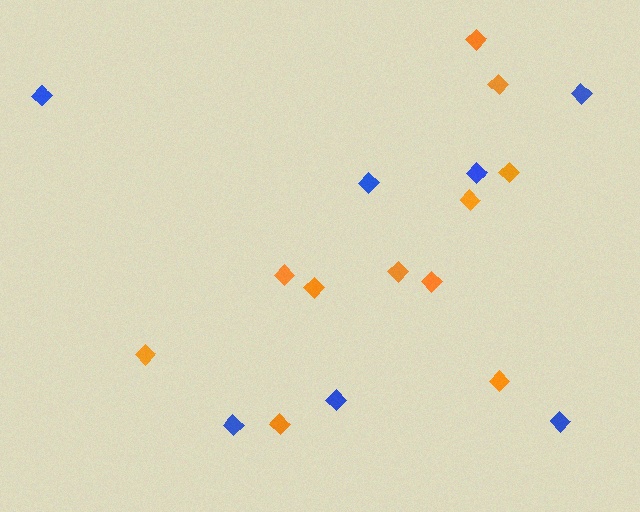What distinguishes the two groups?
There are 2 groups: one group of orange diamonds (11) and one group of blue diamonds (7).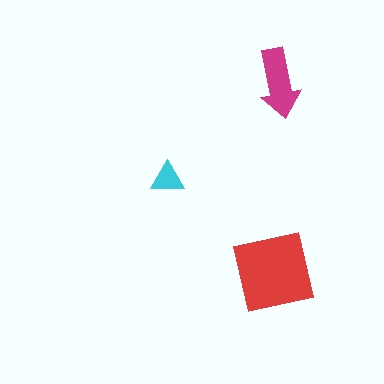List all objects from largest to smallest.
The red square, the magenta arrow, the cyan triangle.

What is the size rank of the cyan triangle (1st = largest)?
3rd.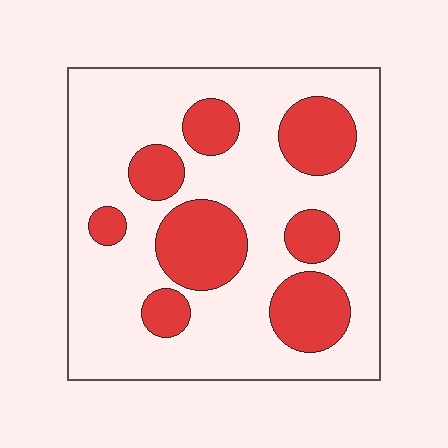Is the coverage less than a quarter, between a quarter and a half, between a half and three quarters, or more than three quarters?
Between a quarter and a half.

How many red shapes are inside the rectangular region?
8.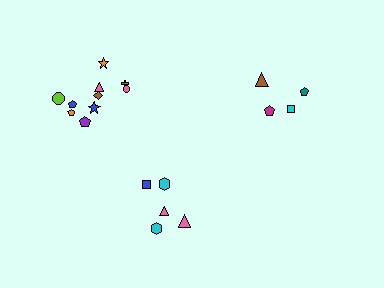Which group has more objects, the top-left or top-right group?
The top-left group.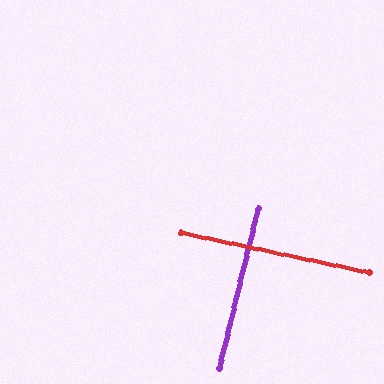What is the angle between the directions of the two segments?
Approximately 88 degrees.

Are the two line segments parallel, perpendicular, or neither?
Perpendicular — they meet at approximately 88°.